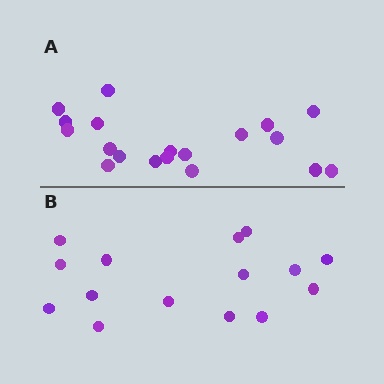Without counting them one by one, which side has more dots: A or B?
Region A (the top region) has more dots.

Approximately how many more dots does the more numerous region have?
Region A has about 4 more dots than region B.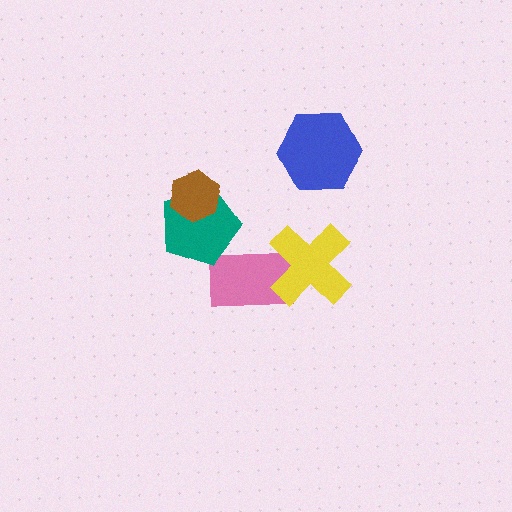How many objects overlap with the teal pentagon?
2 objects overlap with the teal pentagon.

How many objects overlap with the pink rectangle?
2 objects overlap with the pink rectangle.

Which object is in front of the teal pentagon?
The brown hexagon is in front of the teal pentagon.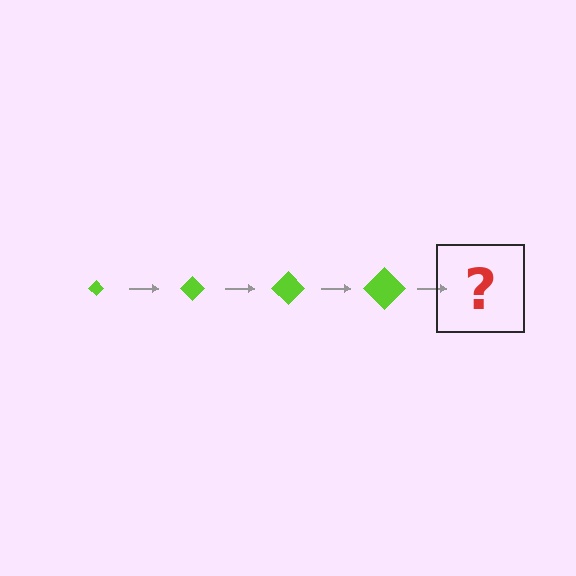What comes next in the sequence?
The next element should be a lime diamond, larger than the previous one.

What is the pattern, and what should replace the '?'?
The pattern is that the diamond gets progressively larger each step. The '?' should be a lime diamond, larger than the previous one.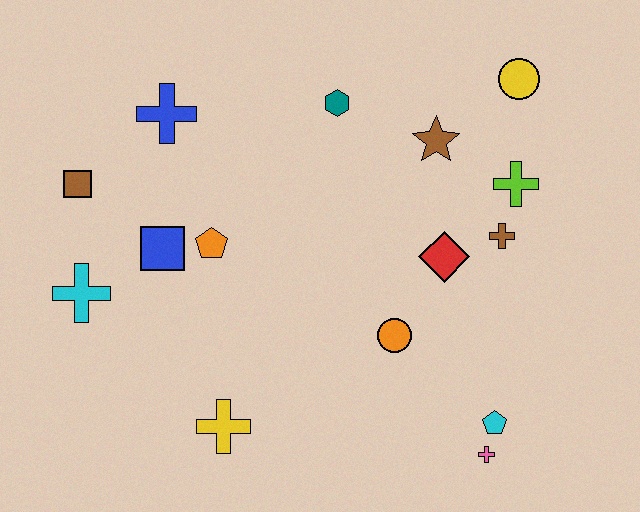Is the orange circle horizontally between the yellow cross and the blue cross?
No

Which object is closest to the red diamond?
The brown cross is closest to the red diamond.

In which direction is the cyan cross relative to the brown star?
The cyan cross is to the left of the brown star.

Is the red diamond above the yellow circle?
No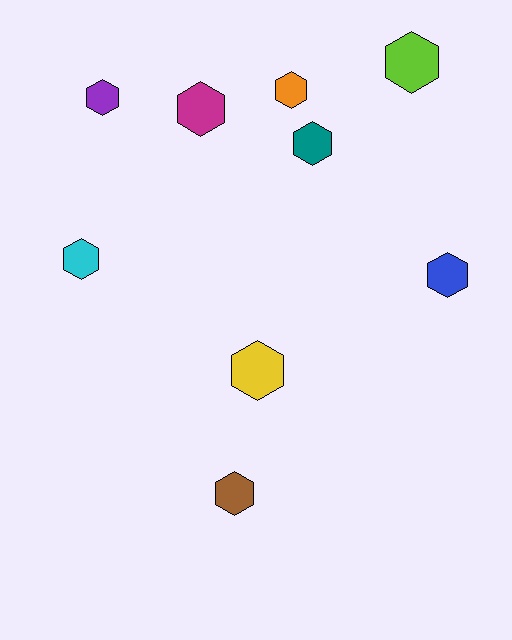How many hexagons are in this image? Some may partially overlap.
There are 9 hexagons.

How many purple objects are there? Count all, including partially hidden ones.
There is 1 purple object.